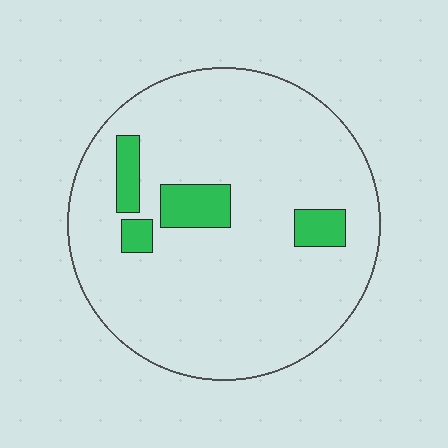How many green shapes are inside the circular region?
4.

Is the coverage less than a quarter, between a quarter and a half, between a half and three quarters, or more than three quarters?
Less than a quarter.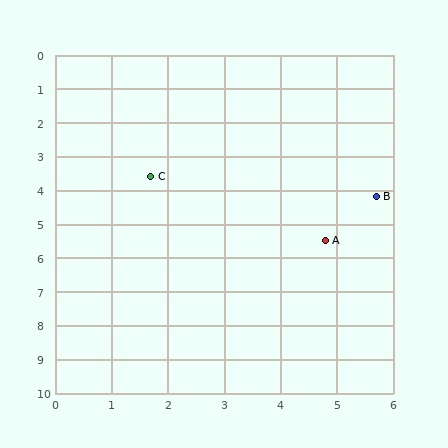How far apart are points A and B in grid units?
Points A and B are about 1.6 grid units apart.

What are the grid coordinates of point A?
Point A is at approximately (4.8, 5.5).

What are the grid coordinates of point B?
Point B is at approximately (5.7, 4.2).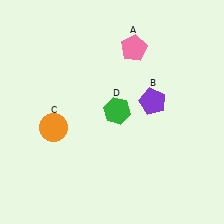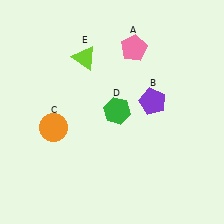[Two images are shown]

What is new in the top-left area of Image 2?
A lime triangle (E) was added in the top-left area of Image 2.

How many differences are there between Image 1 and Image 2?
There is 1 difference between the two images.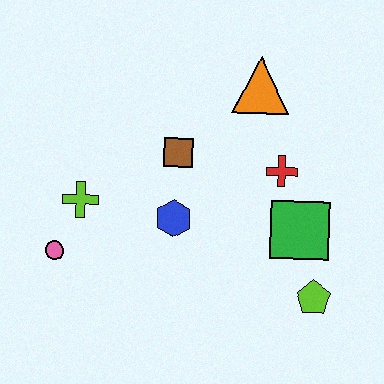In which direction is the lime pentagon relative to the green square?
The lime pentagon is below the green square.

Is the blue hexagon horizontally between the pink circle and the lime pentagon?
Yes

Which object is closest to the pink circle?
The lime cross is closest to the pink circle.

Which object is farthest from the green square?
The pink circle is farthest from the green square.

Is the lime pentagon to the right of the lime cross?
Yes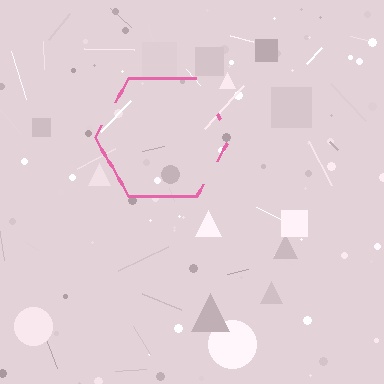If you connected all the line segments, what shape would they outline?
They would outline a hexagon.